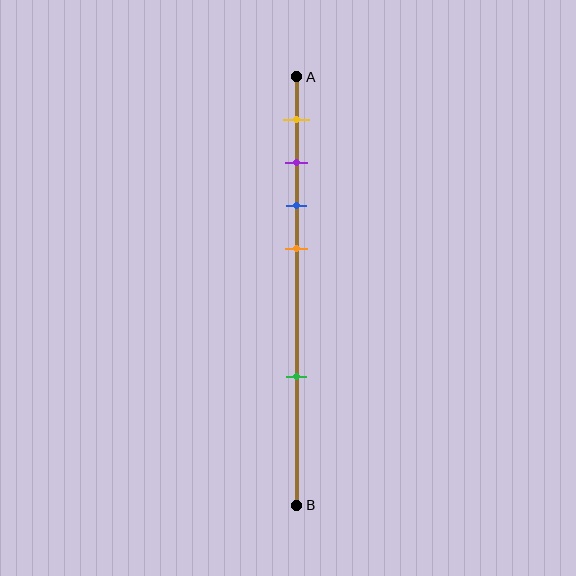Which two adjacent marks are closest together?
The purple and blue marks are the closest adjacent pair.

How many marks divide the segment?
There are 5 marks dividing the segment.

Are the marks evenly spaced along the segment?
No, the marks are not evenly spaced.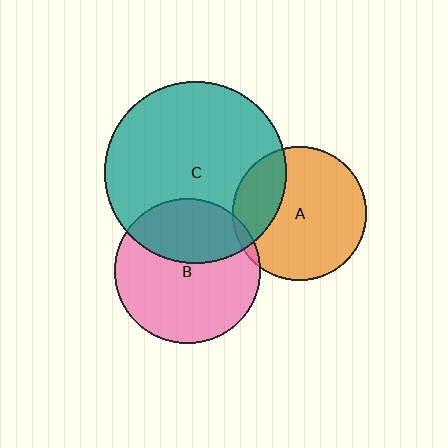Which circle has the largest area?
Circle C (teal).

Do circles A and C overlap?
Yes.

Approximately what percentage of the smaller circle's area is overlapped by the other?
Approximately 25%.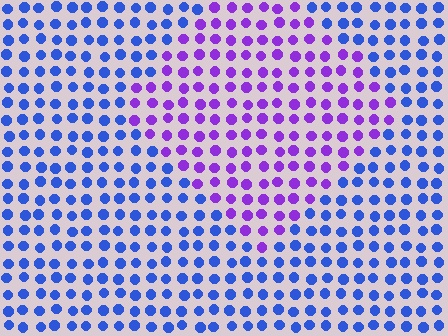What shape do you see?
I see a diamond.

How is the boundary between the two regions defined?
The boundary is defined purely by a slight shift in hue (about 49 degrees). Spacing, size, and orientation are identical on both sides.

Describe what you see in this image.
The image is filled with small blue elements in a uniform arrangement. A diamond-shaped region is visible where the elements are tinted to a slightly different hue, forming a subtle color boundary.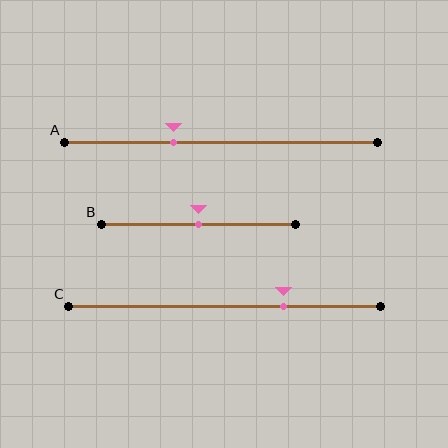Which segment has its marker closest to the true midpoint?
Segment B has its marker closest to the true midpoint.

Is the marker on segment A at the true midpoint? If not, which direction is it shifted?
No, the marker on segment A is shifted to the left by about 15% of the segment length.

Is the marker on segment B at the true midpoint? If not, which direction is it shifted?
Yes, the marker on segment B is at the true midpoint.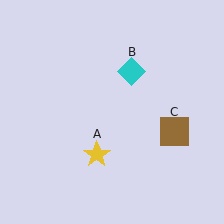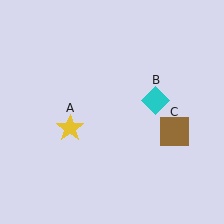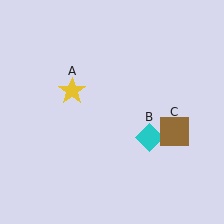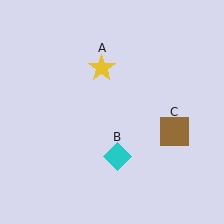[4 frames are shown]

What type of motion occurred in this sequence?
The yellow star (object A), cyan diamond (object B) rotated clockwise around the center of the scene.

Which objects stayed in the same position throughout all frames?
Brown square (object C) remained stationary.